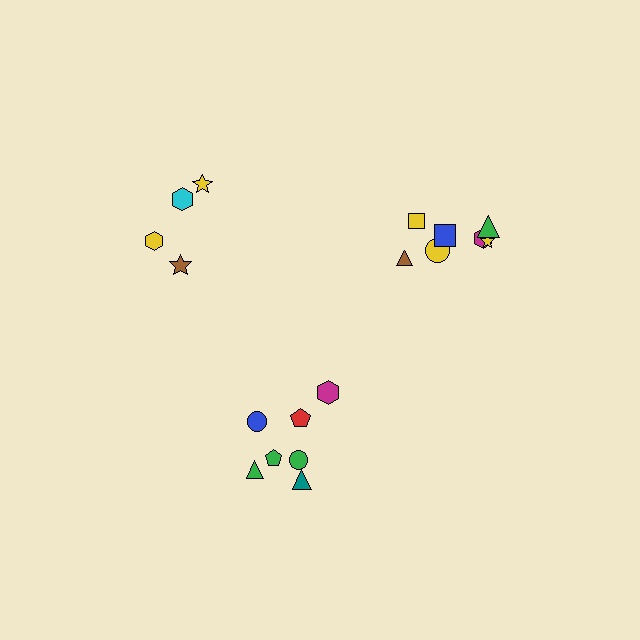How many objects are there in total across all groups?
There are 18 objects.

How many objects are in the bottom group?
There are 7 objects.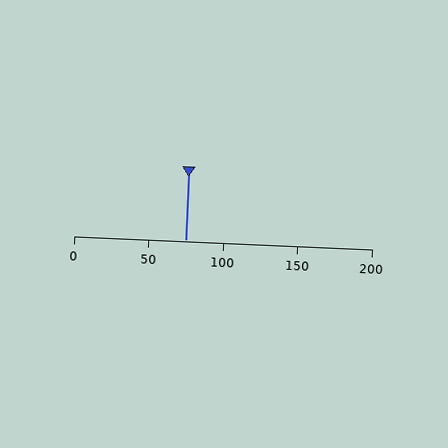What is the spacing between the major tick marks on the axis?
The major ticks are spaced 50 apart.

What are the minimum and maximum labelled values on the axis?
The axis runs from 0 to 200.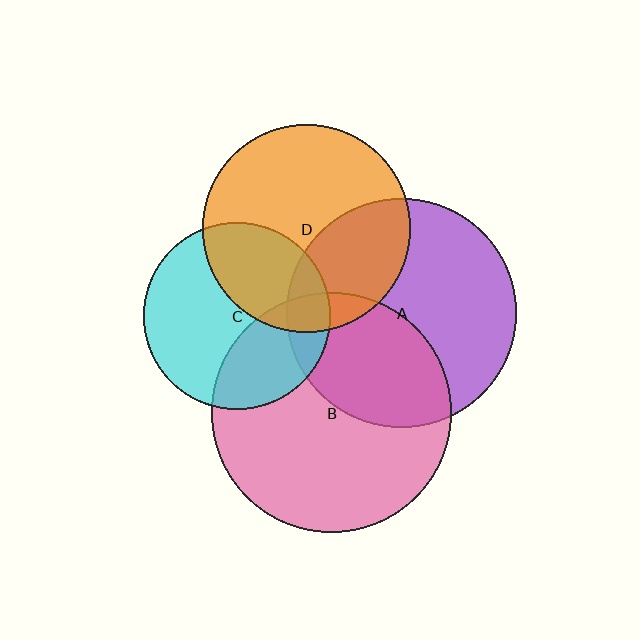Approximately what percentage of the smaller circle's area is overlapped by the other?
Approximately 10%.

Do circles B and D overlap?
Yes.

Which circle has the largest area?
Circle B (pink).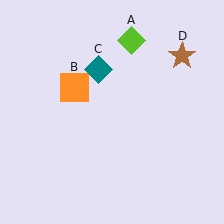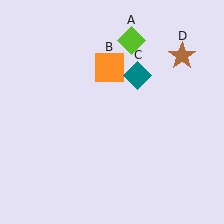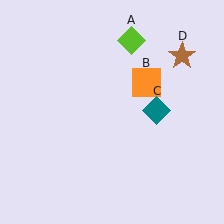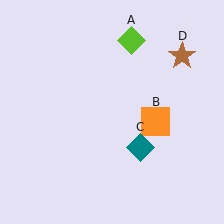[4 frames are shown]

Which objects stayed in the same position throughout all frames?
Lime diamond (object A) and brown star (object D) remained stationary.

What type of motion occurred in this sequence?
The orange square (object B), teal diamond (object C) rotated clockwise around the center of the scene.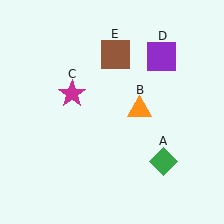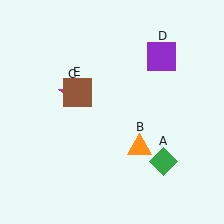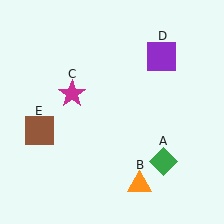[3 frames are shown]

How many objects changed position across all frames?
2 objects changed position: orange triangle (object B), brown square (object E).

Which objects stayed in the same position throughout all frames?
Green diamond (object A) and magenta star (object C) and purple square (object D) remained stationary.